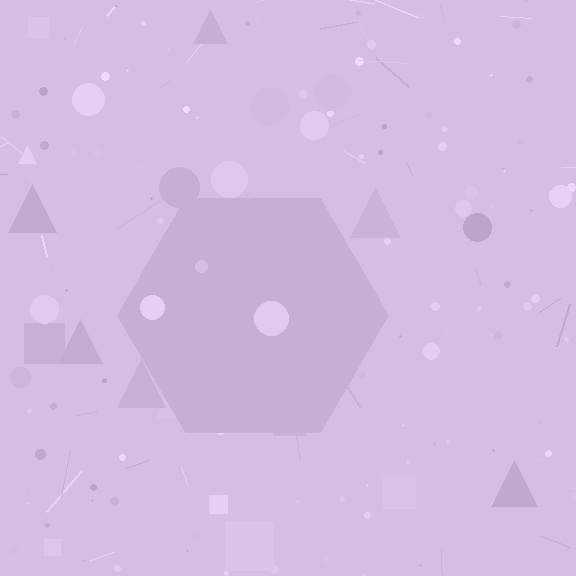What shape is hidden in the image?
A hexagon is hidden in the image.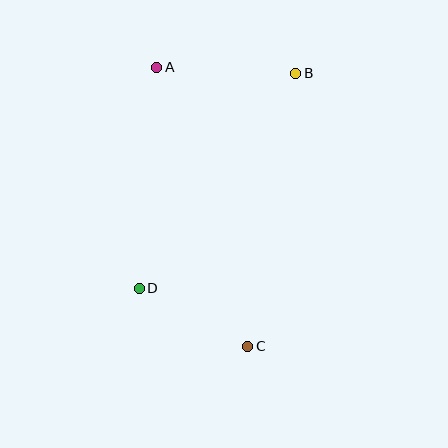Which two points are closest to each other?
Points C and D are closest to each other.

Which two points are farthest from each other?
Points A and C are farthest from each other.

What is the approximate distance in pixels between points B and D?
The distance between B and D is approximately 266 pixels.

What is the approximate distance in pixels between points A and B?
The distance between A and B is approximately 139 pixels.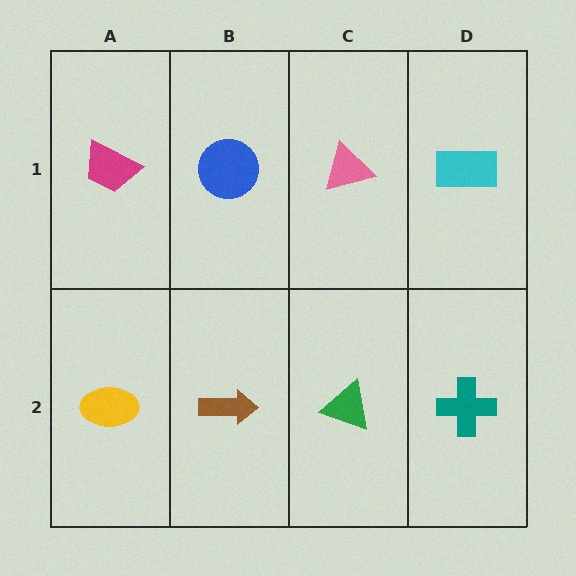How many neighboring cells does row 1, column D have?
2.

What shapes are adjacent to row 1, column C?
A green triangle (row 2, column C), a blue circle (row 1, column B), a cyan rectangle (row 1, column D).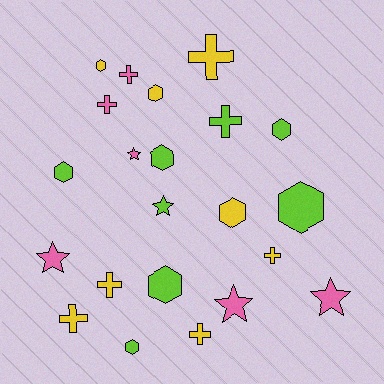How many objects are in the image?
There are 22 objects.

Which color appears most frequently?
Yellow, with 8 objects.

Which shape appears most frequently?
Hexagon, with 9 objects.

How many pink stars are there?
There are 4 pink stars.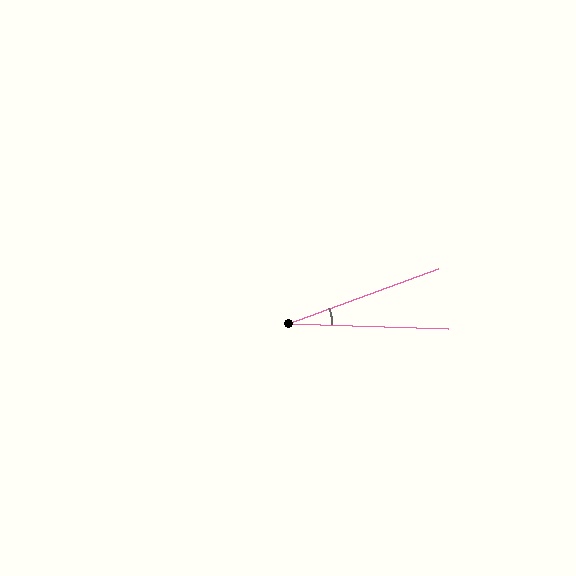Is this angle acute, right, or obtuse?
It is acute.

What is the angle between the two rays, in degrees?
Approximately 22 degrees.